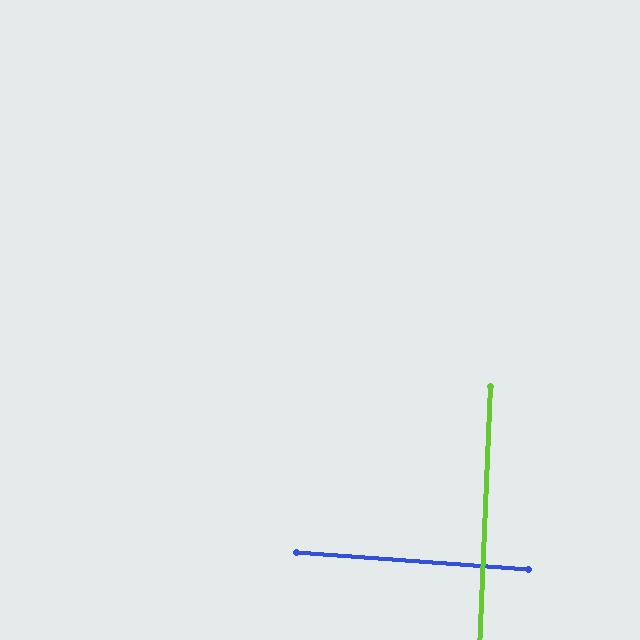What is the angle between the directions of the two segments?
Approximately 88 degrees.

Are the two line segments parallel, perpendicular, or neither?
Perpendicular — they meet at approximately 88°.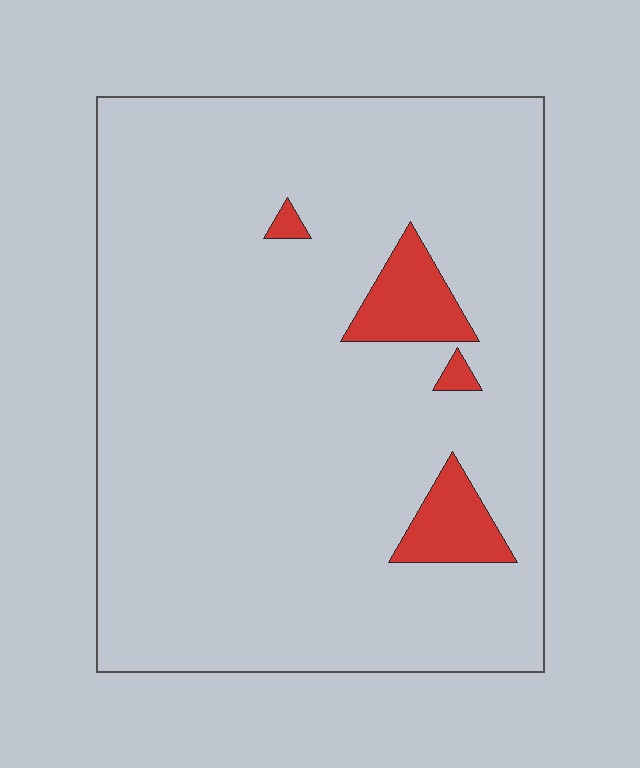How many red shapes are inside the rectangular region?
4.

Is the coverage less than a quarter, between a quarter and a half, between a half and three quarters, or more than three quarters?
Less than a quarter.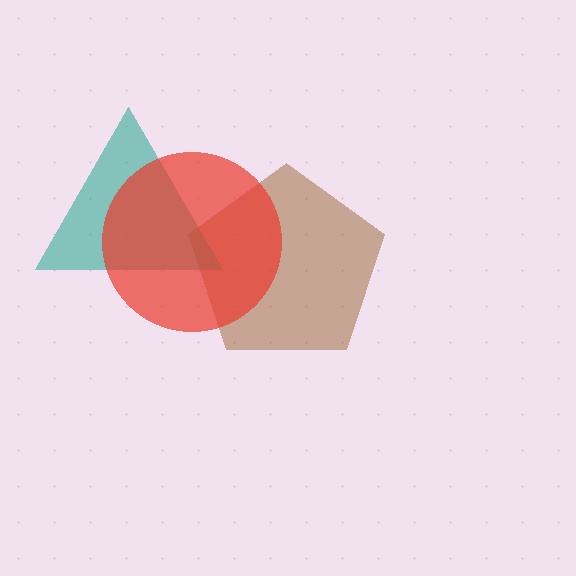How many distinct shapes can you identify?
There are 3 distinct shapes: a brown pentagon, a teal triangle, a red circle.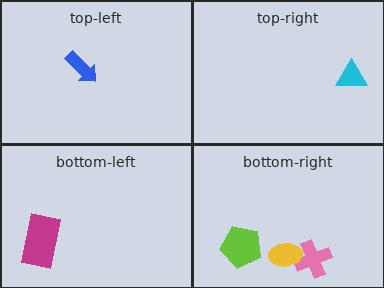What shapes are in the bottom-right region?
The pink cross, the lime pentagon, the yellow ellipse.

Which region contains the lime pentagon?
The bottom-right region.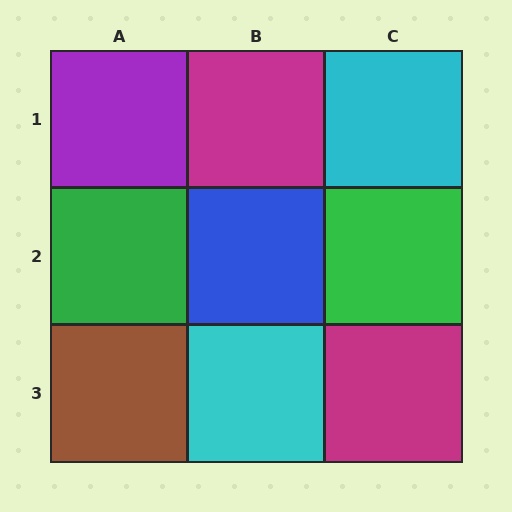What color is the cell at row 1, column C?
Cyan.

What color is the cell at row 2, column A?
Green.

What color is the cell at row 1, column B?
Magenta.